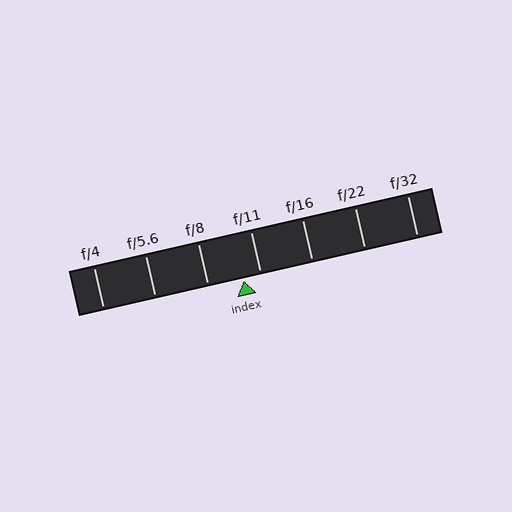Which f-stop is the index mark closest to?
The index mark is closest to f/11.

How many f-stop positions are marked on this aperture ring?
There are 7 f-stop positions marked.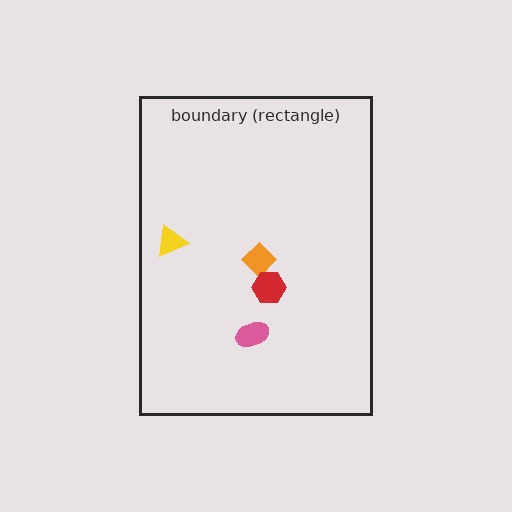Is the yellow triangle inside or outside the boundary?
Inside.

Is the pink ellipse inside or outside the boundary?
Inside.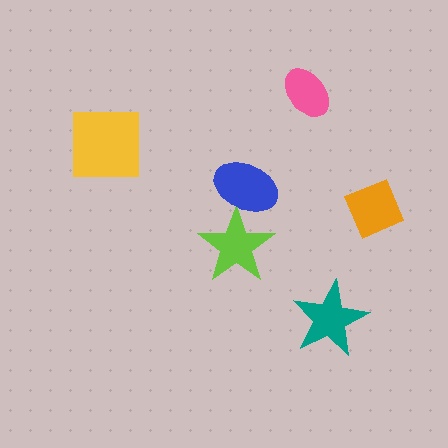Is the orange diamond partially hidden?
No, no other shape covers it.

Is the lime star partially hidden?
Yes, it is partially covered by another shape.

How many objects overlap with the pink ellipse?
0 objects overlap with the pink ellipse.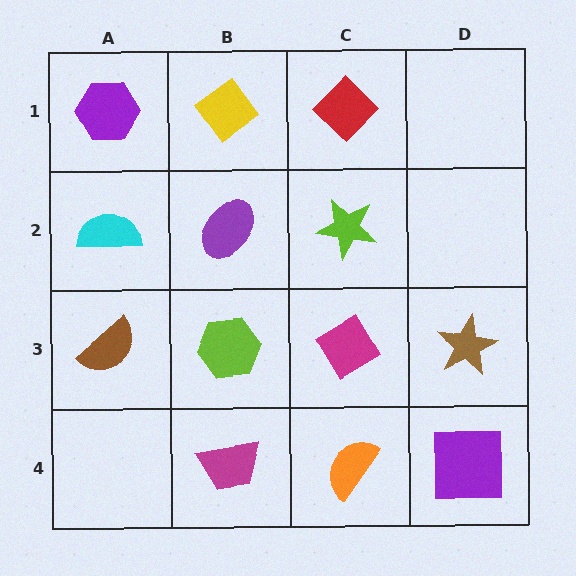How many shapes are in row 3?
4 shapes.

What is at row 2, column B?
A purple ellipse.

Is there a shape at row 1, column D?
No, that cell is empty.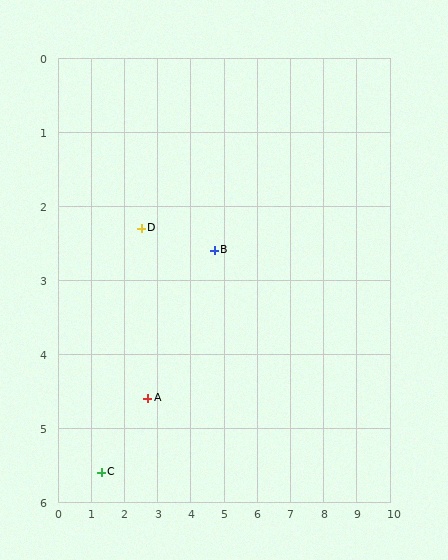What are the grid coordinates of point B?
Point B is at approximately (4.7, 2.6).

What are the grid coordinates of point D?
Point D is at approximately (2.5, 2.3).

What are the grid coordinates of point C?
Point C is at approximately (1.3, 5.6).